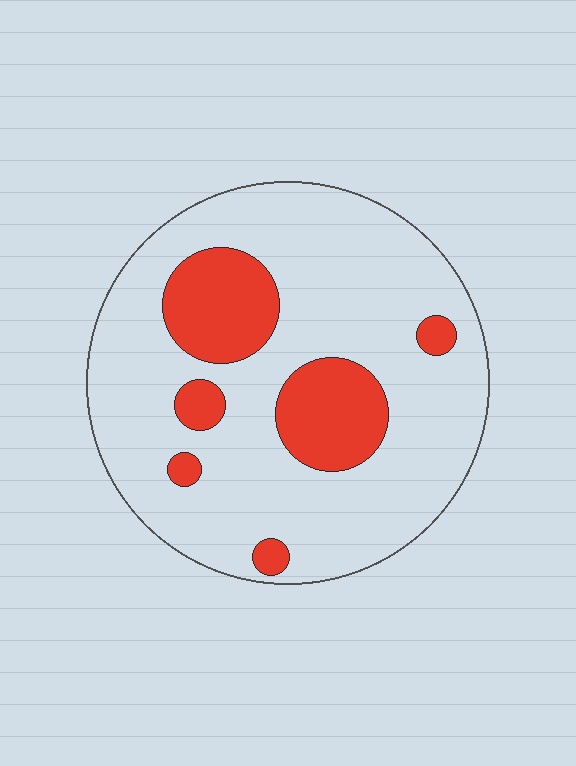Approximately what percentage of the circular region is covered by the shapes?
Approximately 20%.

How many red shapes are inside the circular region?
6.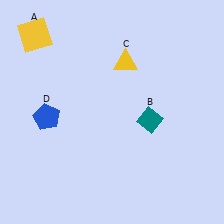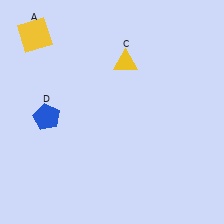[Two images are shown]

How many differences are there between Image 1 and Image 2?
There is 1 difference between the two images.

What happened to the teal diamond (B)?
The teal diamond (B) was removed in Image 2. It was in the bottom-right area of Image 1.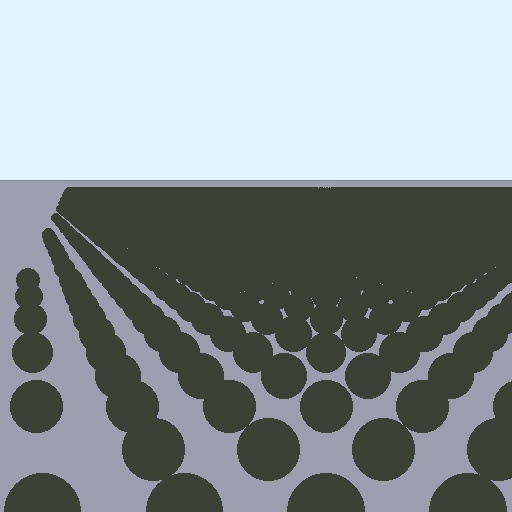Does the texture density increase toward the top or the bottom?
Density increases toward the top.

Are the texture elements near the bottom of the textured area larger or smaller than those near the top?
Larger. Near the bottom, elements are closer to the viewer and appear at a bigger on-screen size.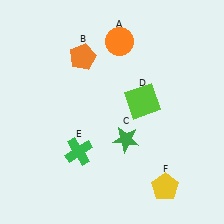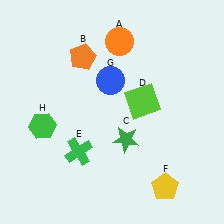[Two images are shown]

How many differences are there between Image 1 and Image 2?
There are 2 differences between the two images.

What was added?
A blue circle (G), a green hexagon (H) were added in Image 2.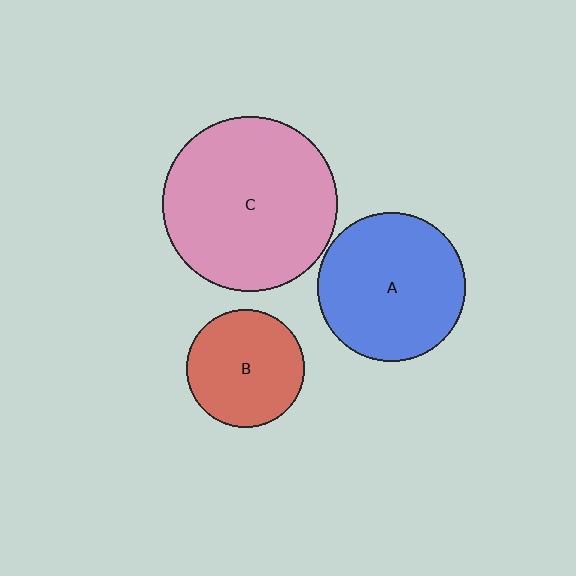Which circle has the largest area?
Circle C (pink).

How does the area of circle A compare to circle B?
Approximately 1.6 times.